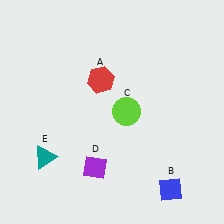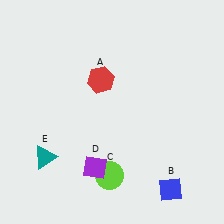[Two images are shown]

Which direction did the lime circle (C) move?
The lime circle (C) moved down.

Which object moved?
The lime circle (C) moved down.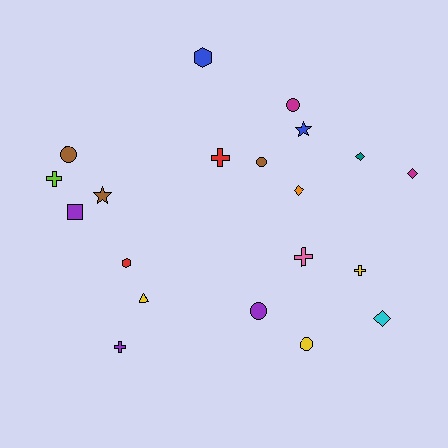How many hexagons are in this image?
There are 2 hexagons.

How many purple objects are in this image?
There are 3 purple objects.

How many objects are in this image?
There are 20 objects.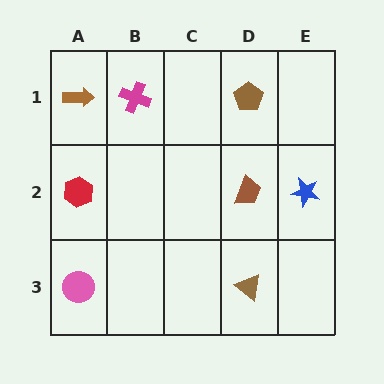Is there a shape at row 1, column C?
No, that cell is empty.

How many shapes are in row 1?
3 shapes.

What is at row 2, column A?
A red hexagon.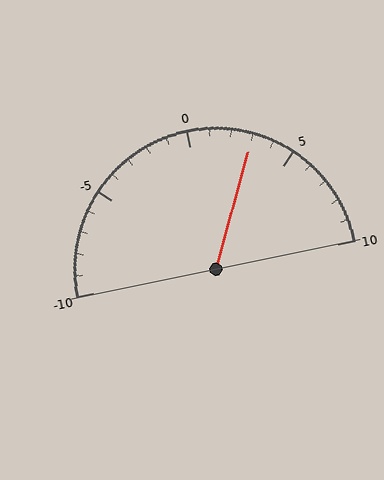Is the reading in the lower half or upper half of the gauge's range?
The reading is in the upper half of the range (-10 to 10).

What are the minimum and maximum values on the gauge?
The gauge ranges from -10 to 10.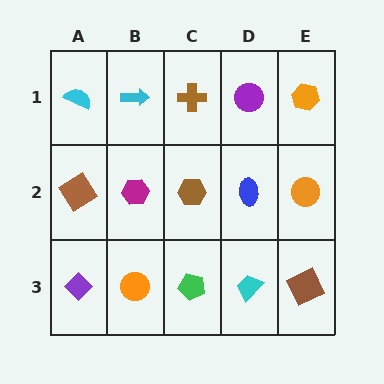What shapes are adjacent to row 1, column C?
A brown hexagon (row 2, column C), a cyan arrow (row 1, column B), a purple circle (row 1, column D).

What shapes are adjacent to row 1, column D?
A blue ellipse (row 2, column D), a brown cross (row 1, column C), an orange hexagon (row 1, column E).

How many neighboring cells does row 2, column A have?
3.